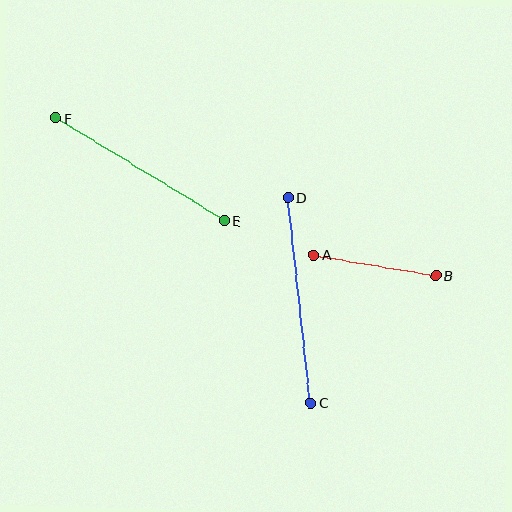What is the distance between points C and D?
The distance is approximately 207 pixels.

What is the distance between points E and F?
The distance is approximately 198 pixels.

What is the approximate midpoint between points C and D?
The midpoint is at approximately (299, 300) pixels.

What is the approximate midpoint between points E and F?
The midpoint is at approximately (140, 170) pixels.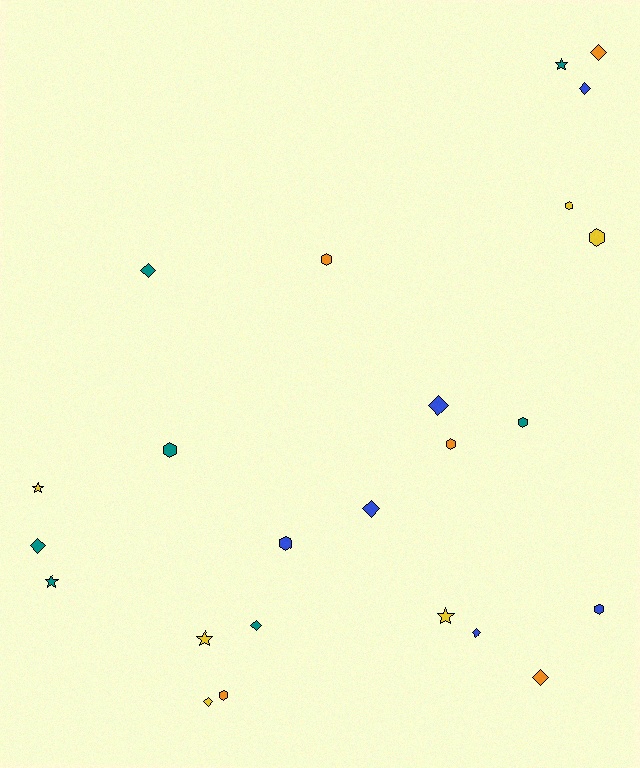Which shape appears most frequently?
Diamond, with 10 objects.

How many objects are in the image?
There are 24 objects.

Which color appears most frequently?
Teal, with 7 objects.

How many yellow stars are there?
There are 3 yellow stars.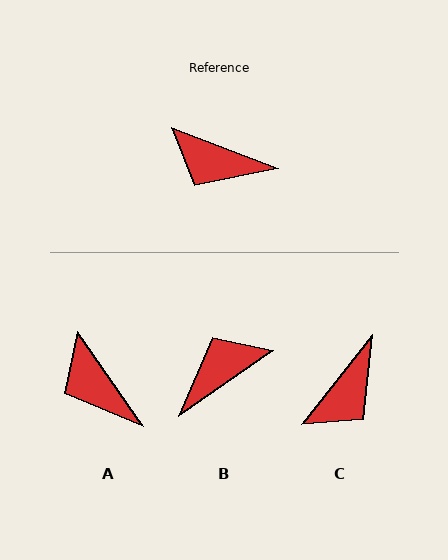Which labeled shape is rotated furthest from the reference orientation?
B, about 124 degrees away.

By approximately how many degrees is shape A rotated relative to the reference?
Approximately 34 degrees clockwise.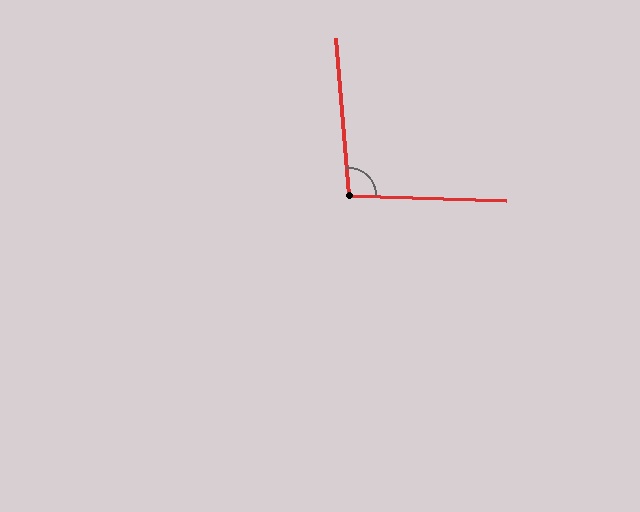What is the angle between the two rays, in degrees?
Approximately 96 degrees.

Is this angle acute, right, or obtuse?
It is obtuse.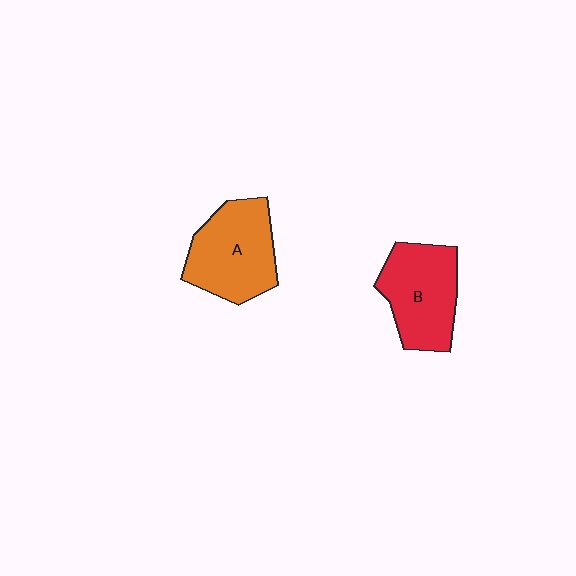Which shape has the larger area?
Shape A (orange).